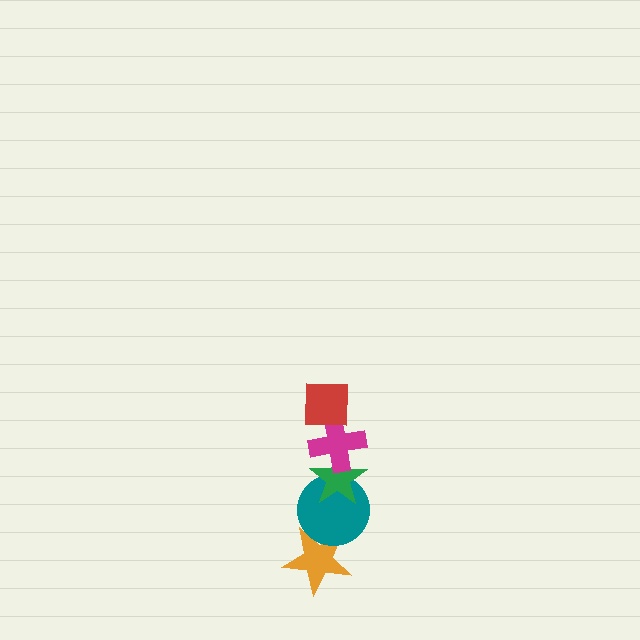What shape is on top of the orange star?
The teal circle is on top of the orange star.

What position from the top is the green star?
The green star is 3rd from the top.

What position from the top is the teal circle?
The teal circle is 4th from the top.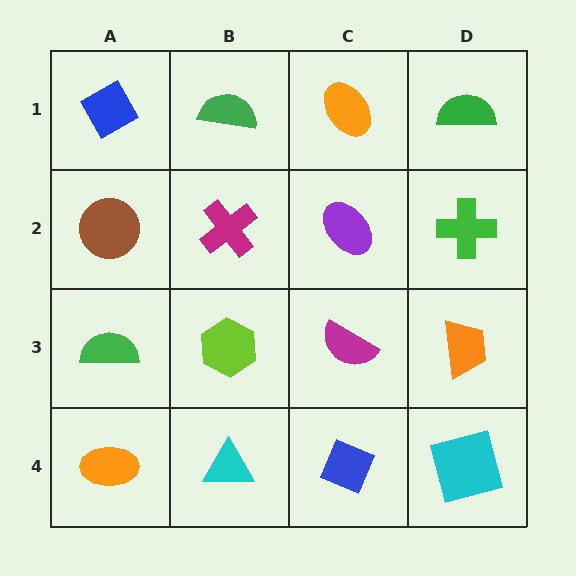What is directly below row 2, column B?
A lime hexagon.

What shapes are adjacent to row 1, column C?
A purple ellipse (row 2, column C), a green semicircle (row 1, column B), a green semicircle (row 1, column D).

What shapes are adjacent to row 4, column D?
An orange trapezoid (row 3, column D), a blue diamond (row 4, column C).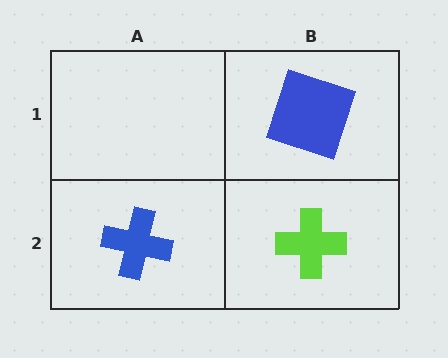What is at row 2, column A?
A blue cross.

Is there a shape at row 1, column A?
No, that cell is empty.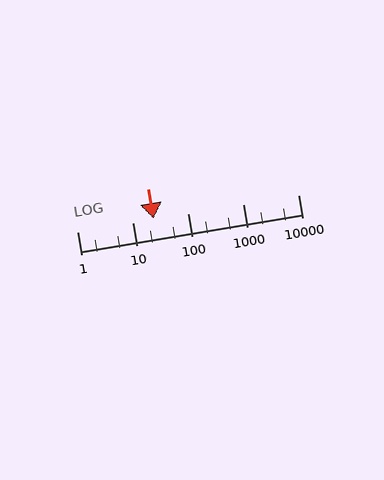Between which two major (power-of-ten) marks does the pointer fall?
The pointer is between 10 and 100.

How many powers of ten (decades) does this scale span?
The scale spans 4 decades, from 1 to 10000.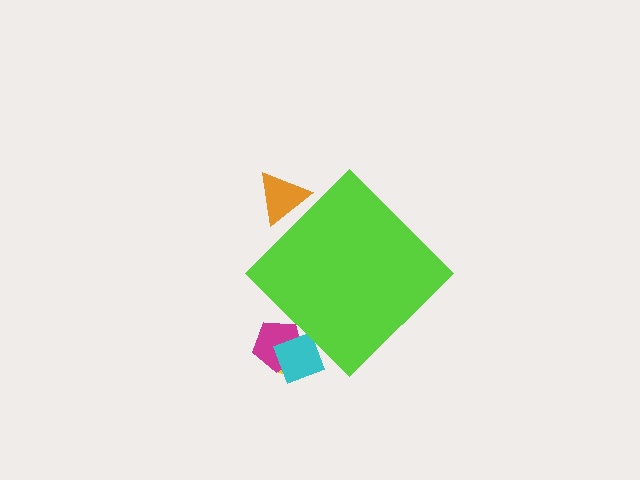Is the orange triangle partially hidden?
Yes, the orange triangle is partially hidden behind the lime diamond.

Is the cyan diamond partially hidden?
Yes, the cyan diamond is partially hidden behind the lime diamond.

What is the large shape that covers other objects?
A lime diamond.